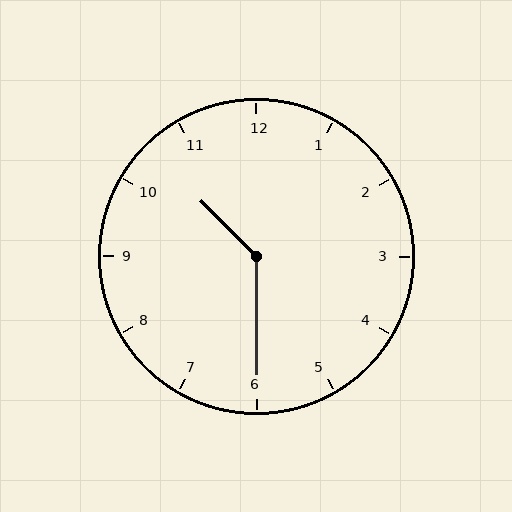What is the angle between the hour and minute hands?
Approximately 135 degrees.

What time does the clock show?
10:30.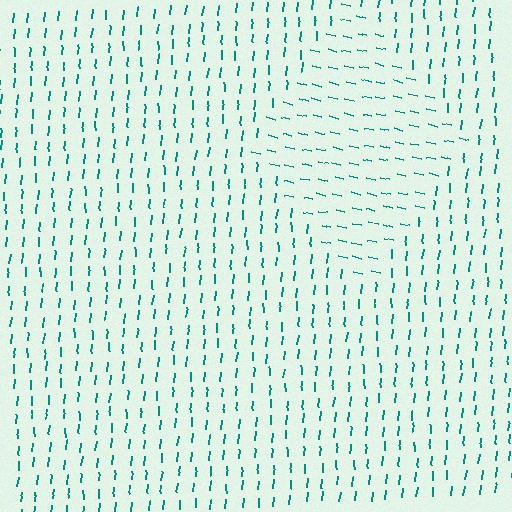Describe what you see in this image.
The image is filled with small teal line segments. A diamond region in the image has lines oriented differently from the surrounding lines, creating a visible texture boundary.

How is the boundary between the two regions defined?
The boundary is defined purely by a change in line orientation (approximately 81 degrees difference). All lines are the same color and thickness.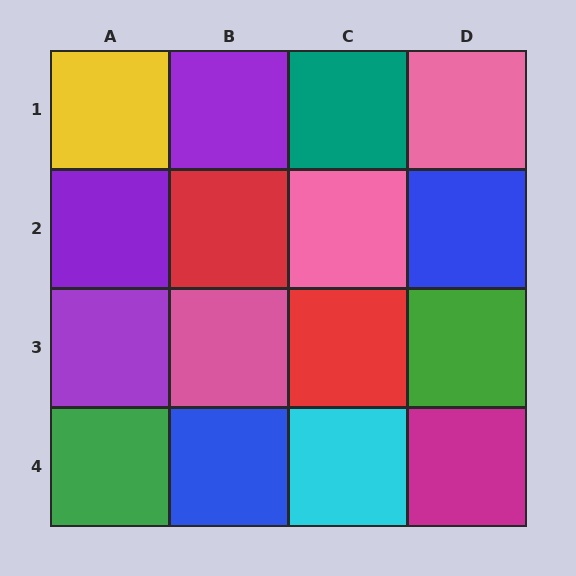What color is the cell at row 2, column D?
Blue.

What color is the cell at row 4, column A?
Green.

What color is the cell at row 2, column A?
Purple.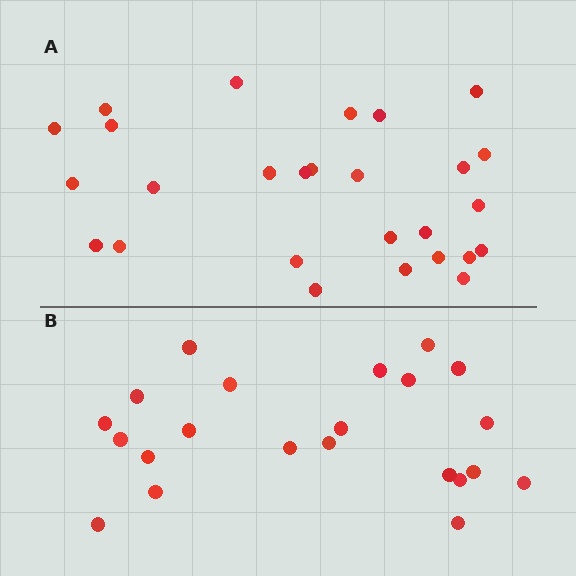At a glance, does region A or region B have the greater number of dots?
Region A (the top region) has more dots.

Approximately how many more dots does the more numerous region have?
Region A has about 5 more dots than region B.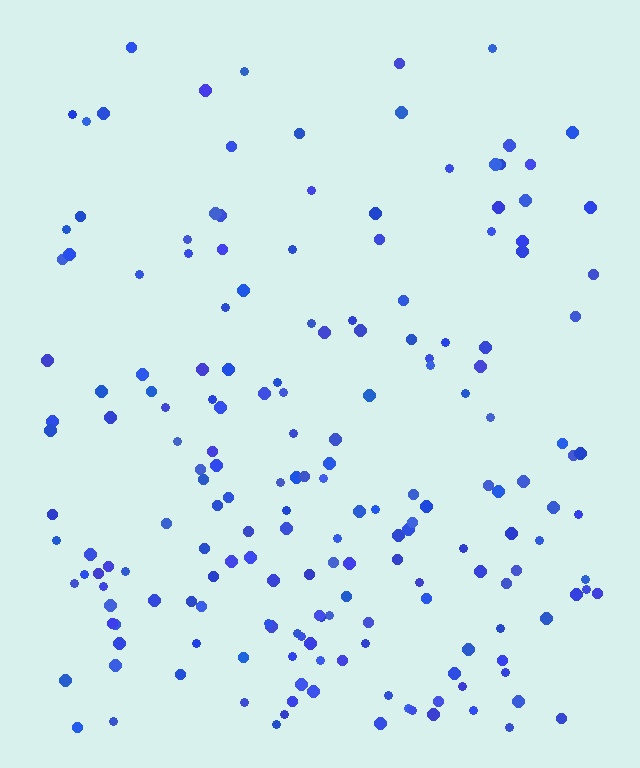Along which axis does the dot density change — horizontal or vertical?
Vertical.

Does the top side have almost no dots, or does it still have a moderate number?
Still a moderate number, just noticeably fewer than the bottom.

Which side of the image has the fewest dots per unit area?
The top.